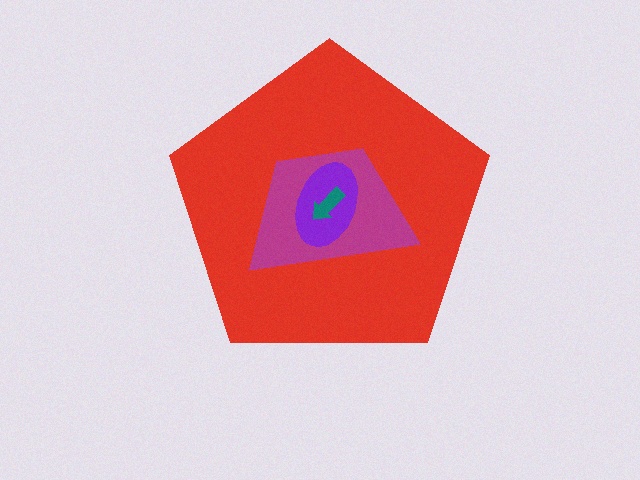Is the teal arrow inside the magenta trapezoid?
Yes.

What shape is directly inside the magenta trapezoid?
The purple ellipse.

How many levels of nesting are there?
4.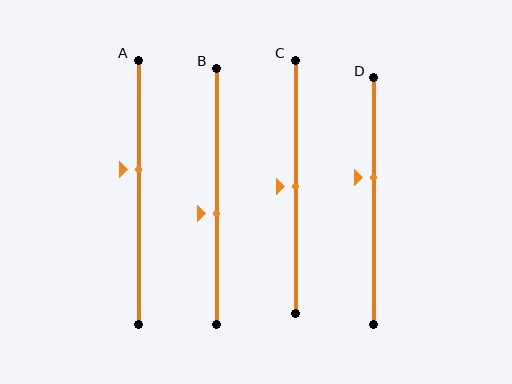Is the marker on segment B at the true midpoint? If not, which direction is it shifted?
No, the marker on segment B is shifted downward by about 7% of the segment length.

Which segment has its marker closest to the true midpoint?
Segment C has its marker closest to the true midpoint.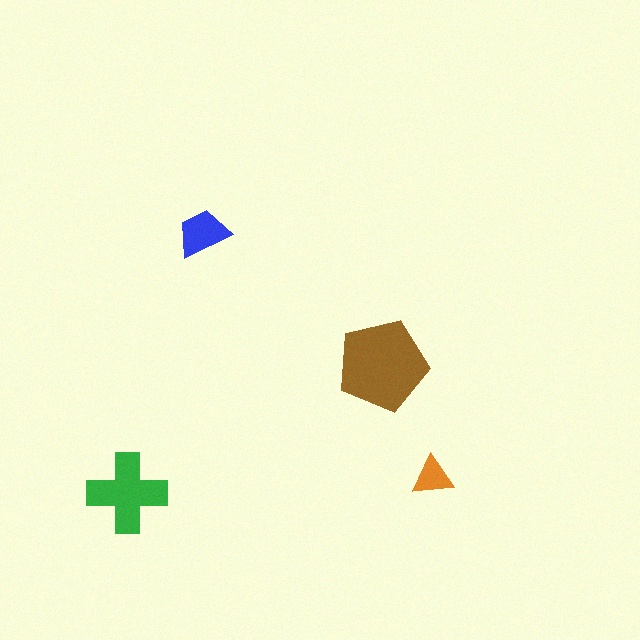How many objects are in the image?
There are 4 objects in the image.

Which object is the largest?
The brown pentagon.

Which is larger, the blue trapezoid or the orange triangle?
The blue trapezoid.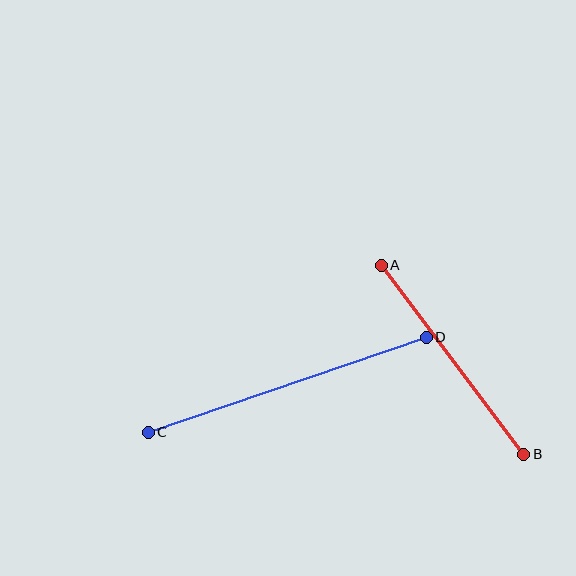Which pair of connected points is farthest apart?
Points C and D are farthest apart.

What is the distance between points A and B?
The distance is approximately 236 pixels.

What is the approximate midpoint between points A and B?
The midpoint is at approximately (453, 360) pixels.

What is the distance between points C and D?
The distance is approximately 294 pixels.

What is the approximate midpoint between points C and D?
The midpoint is at approximately (287, 385) pixels.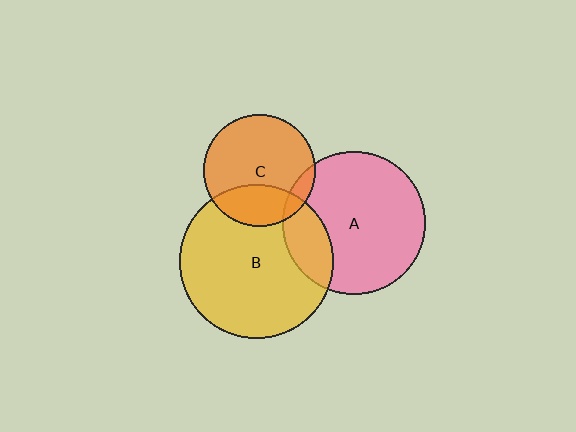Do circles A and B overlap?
Yes.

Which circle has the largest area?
Circle B (yellow).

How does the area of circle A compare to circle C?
Approximately 1.6 times.